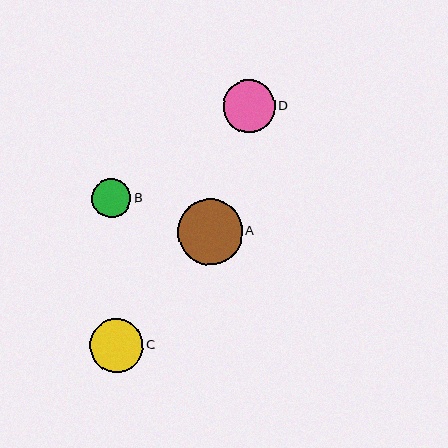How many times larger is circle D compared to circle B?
Circle D is approximately 1.3 times the size of circle B.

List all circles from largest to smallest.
From largest to smallest: A, C, D, B.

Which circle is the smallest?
Circle B is the smallest with a size of approximately 39 pixels.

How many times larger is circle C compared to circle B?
Circle C is approximately 1.4 times the size of circle B.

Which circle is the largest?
Circle A is the largest with a size of approximately 65 pixels.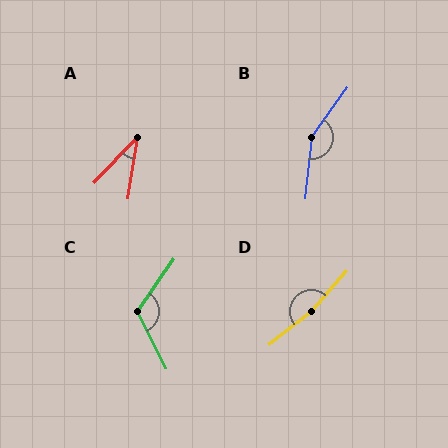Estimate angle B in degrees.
Approximately 151 degrees.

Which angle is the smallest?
A, at approximately 35 degrees.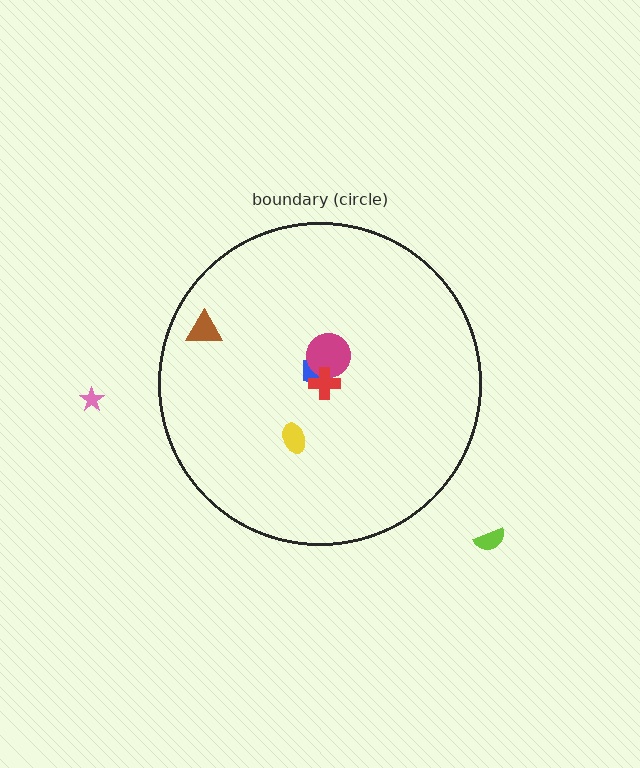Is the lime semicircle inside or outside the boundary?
Outside.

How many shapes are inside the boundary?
5 inside, 2 outside.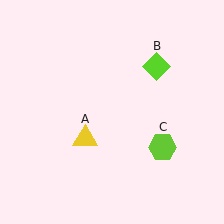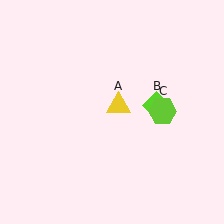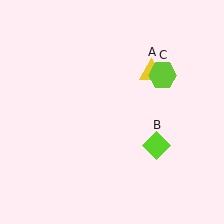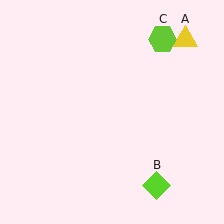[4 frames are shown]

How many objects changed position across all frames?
3 objects changed position: yellow triangle (object A), lime diamond (object B), lime hexagon (object C).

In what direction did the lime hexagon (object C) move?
The lime hexagon (object C) moved up.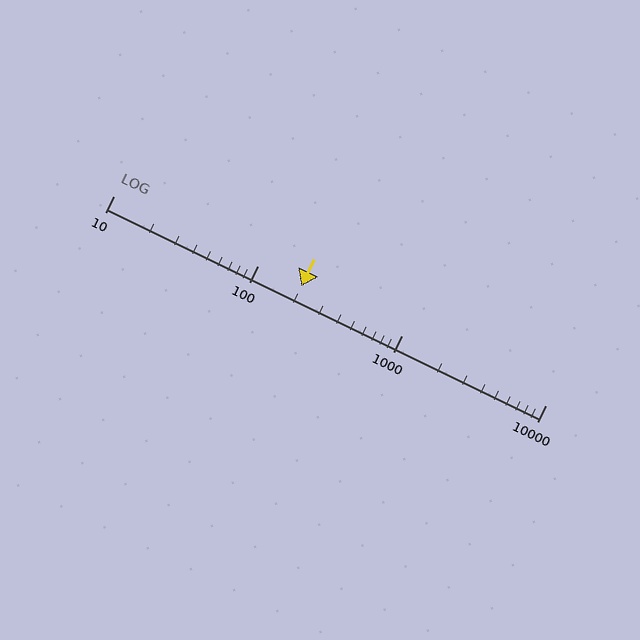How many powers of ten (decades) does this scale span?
The scale spans 3 decades, from 10 to 10000.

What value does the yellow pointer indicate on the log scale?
The pointer indicates approximately 200.